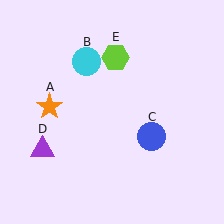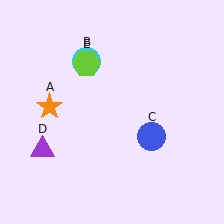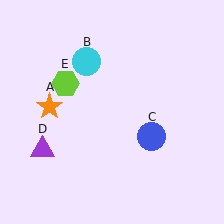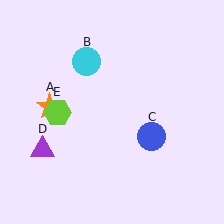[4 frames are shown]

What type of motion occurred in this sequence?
The lime hexagon (object E) rotated counterclockwise around the center of the scene.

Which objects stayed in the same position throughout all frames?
Orange star (object A) and cyan circle (object B) and blue circle (object C) and purple triangle (object D) remained stationary.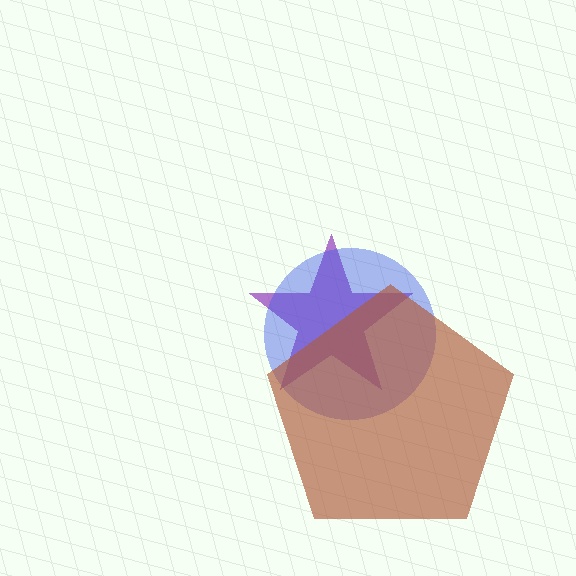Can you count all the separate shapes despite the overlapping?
Yes, there are 3 separate shapes.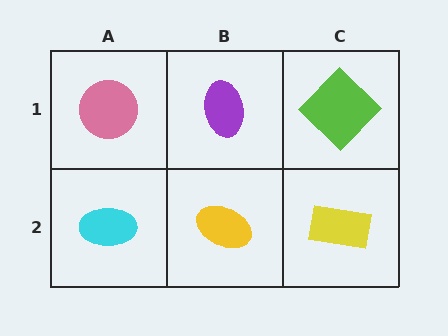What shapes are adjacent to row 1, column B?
A yellow ellipse (row 2, column B), a pink circle (row 1, column A), a lime diamond (row 1, column C).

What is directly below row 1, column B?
A yellow ellipse.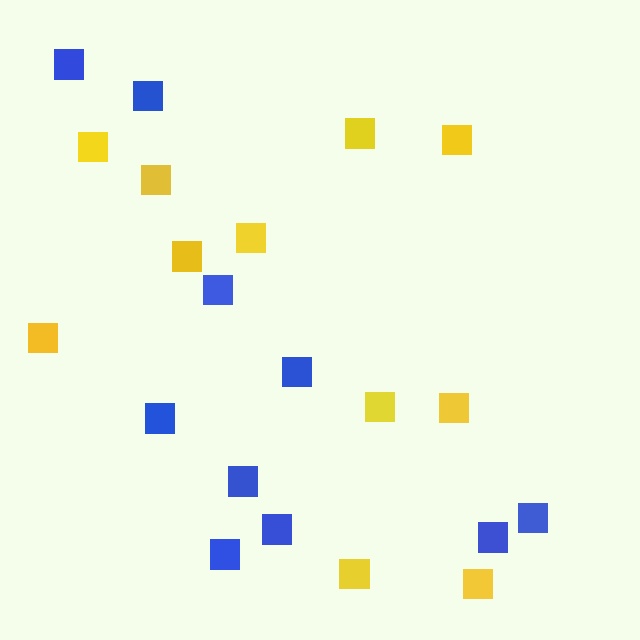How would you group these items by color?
There are 2 groups: one group of blue squares (10) and one group of yellow squares (11).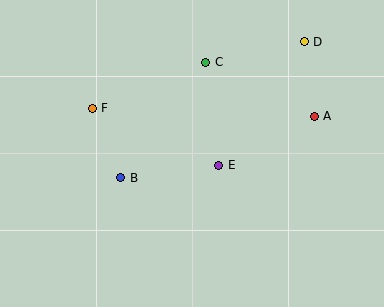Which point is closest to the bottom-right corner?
Point A is closest to the bottom-right corner.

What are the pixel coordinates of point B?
Point B is at (121, 178).